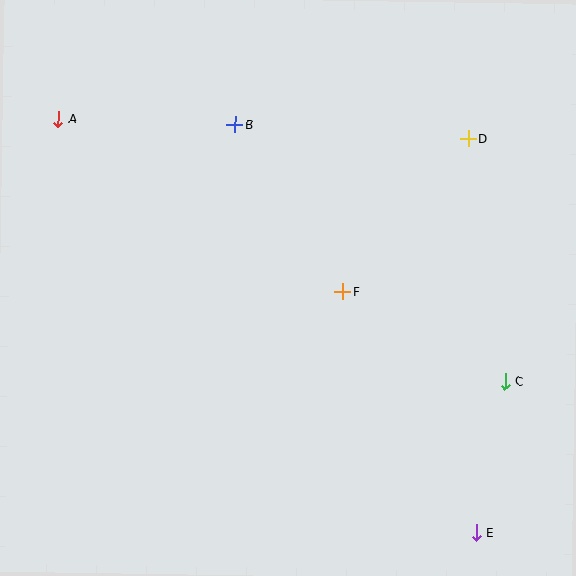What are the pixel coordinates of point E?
Point E is at (477, 533).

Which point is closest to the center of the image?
Point F at (342, 292) is closest to the center.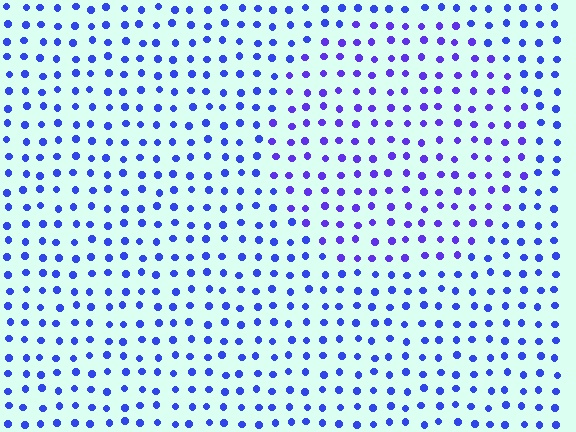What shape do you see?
I see a circle.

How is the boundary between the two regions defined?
The boundary is defined purely by a slight shift in hue (about 23 degrees). Spacing, size, and orientation are identical on both sides.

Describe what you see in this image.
The image is filled with small blue elements in a uniform arrangement. A circle-shaped region is visible where the elements are tinted to a slightly different hue, forming a subtle color boundary.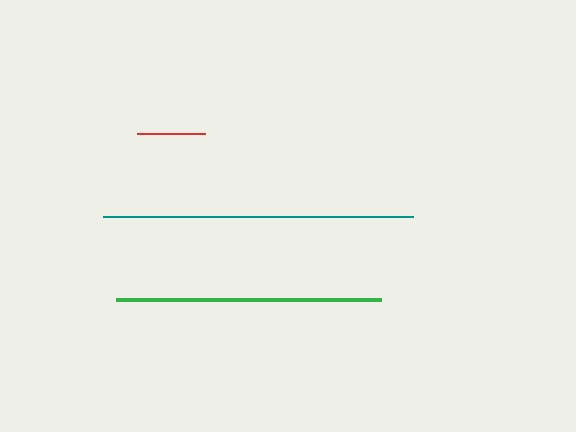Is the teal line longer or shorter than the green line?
The teal line is longer than the green line.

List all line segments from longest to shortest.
From longest to shortest: teal, green, red.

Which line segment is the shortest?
The red line is the shortest at approximately 67 pixels.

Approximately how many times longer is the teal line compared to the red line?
The teal line is approximately 4.6 times the length of the red line.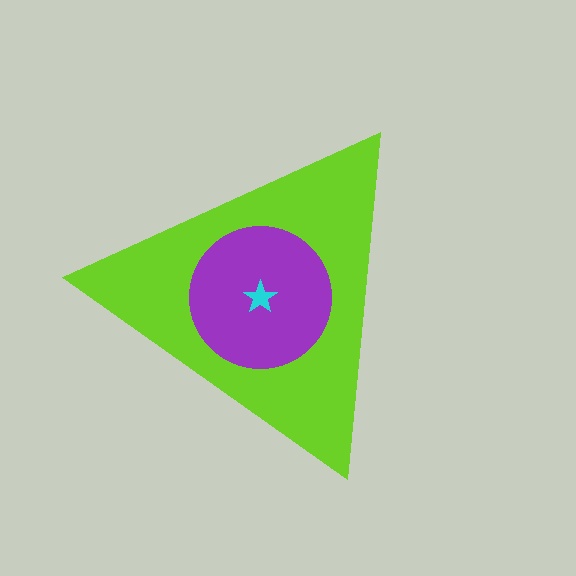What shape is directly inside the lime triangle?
The purple circle.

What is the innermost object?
The cyan star.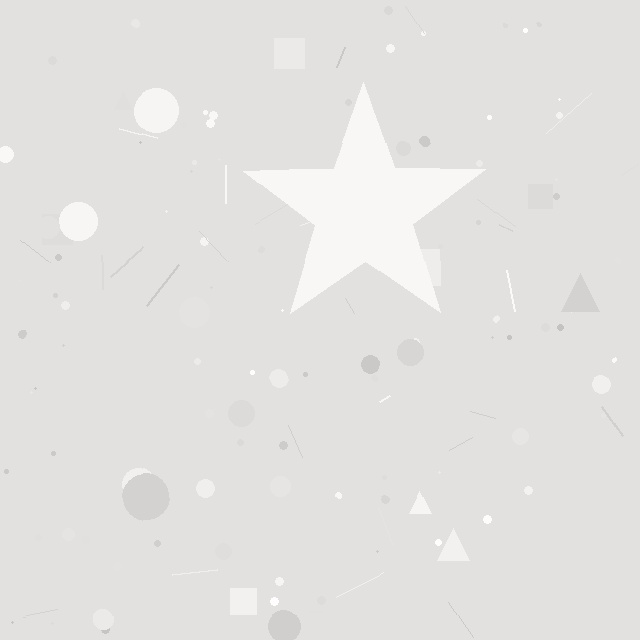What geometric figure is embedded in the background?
A star is embedded in the background.